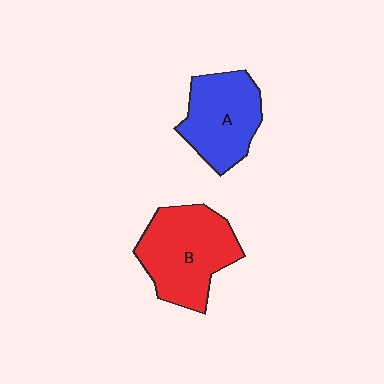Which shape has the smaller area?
Shape A (blue).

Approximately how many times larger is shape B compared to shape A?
Approximately 1.2 times.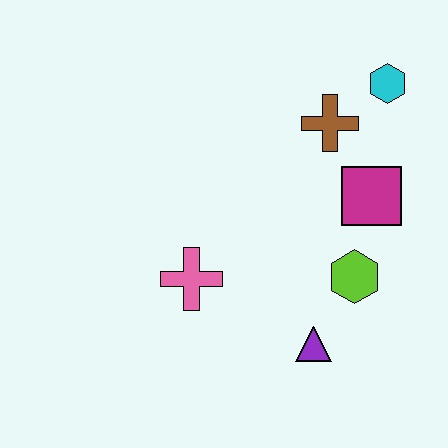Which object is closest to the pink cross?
The purple triangle is closest to the pink cross.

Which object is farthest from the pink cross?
The cyan hexagon is farthest from the pink cross.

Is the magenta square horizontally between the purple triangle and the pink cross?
No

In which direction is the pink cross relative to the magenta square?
The pink cross is to the left of the magenta square.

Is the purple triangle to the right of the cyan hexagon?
No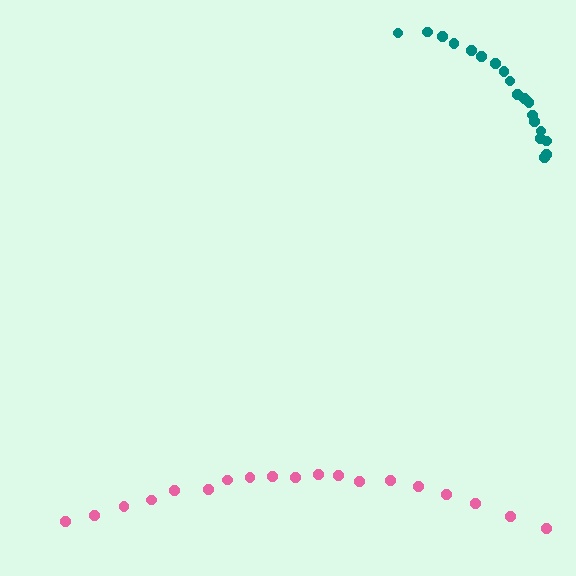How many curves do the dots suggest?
There are 2 distinct paths.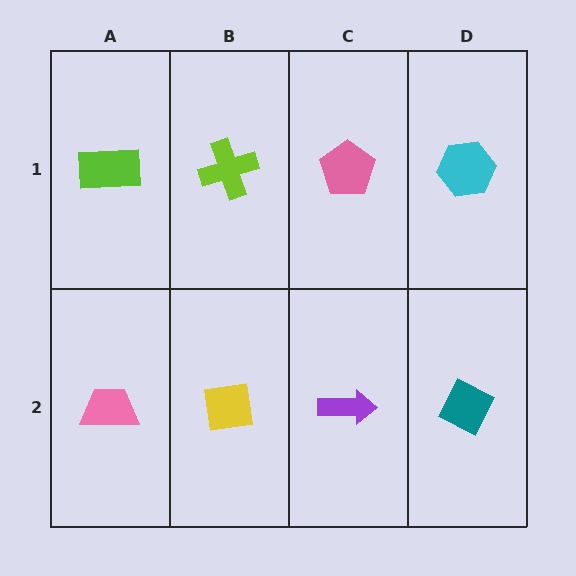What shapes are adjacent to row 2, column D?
A cyan hexagon (row 1, column D), a purple arrow (row 2, column C).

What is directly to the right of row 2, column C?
A teal diamond.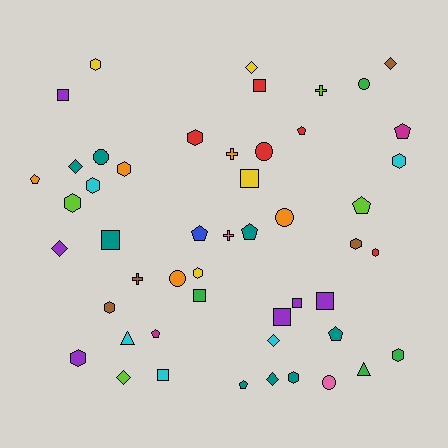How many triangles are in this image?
There are 2 triangles.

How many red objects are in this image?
There are 5 red objects.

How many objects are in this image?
There are 50 objects.